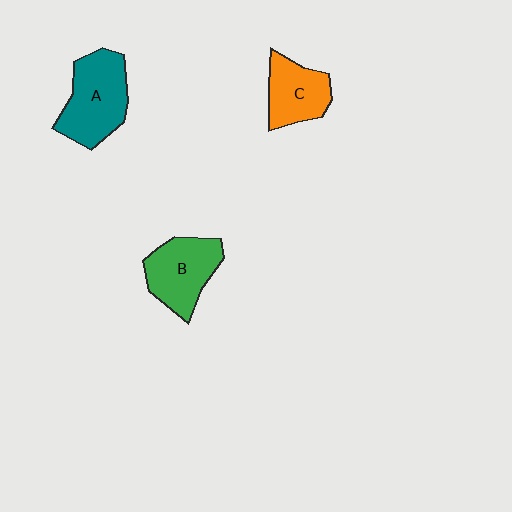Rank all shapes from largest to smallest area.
From largest to smallest: A (teal), B (green), C (orange).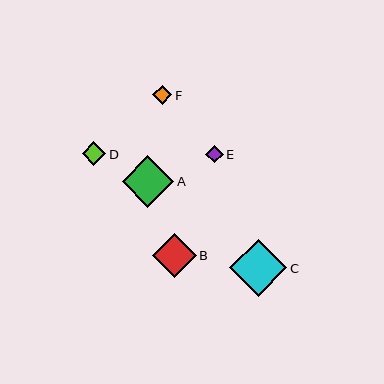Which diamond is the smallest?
Diamond E is the smallest with a size of approximately 17 pixels.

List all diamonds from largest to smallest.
From largest to smallest: C, A, B, D, F, E.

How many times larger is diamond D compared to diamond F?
Diamond D is approximately 1.2 times the size of diamond F.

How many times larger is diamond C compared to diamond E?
Diamond C is approximately 3.3 times the size of diamond E.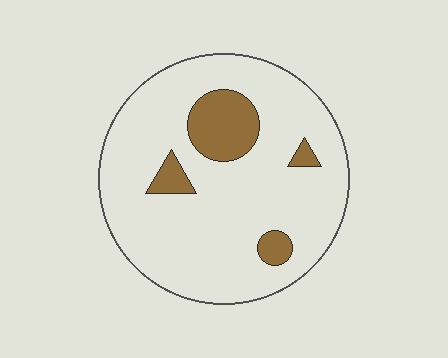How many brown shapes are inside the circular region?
4.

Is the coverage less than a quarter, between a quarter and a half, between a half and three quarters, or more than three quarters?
Less than a quarter.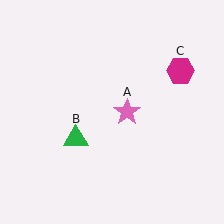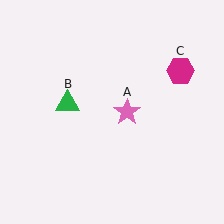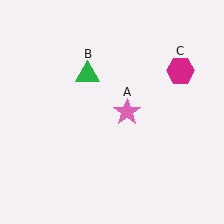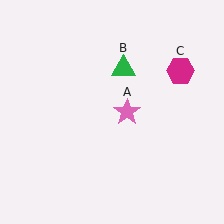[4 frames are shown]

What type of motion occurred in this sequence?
The green triangle (object B) rotated clockwise around the center of the scene.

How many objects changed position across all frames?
1 object changed position: green triangle (object B).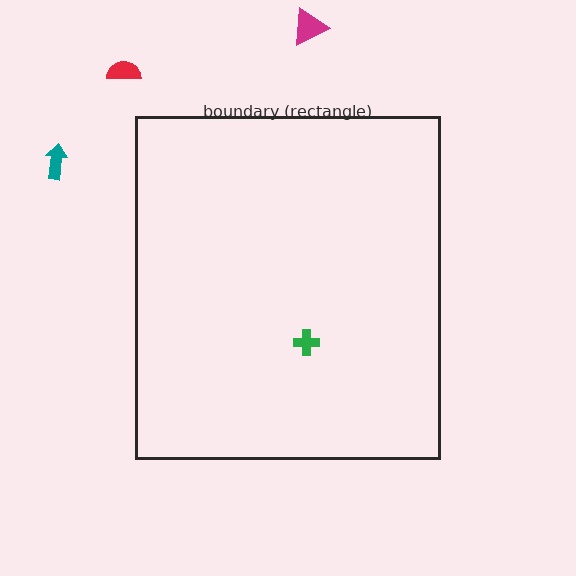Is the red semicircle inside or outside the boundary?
Outside.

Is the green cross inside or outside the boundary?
Inside.